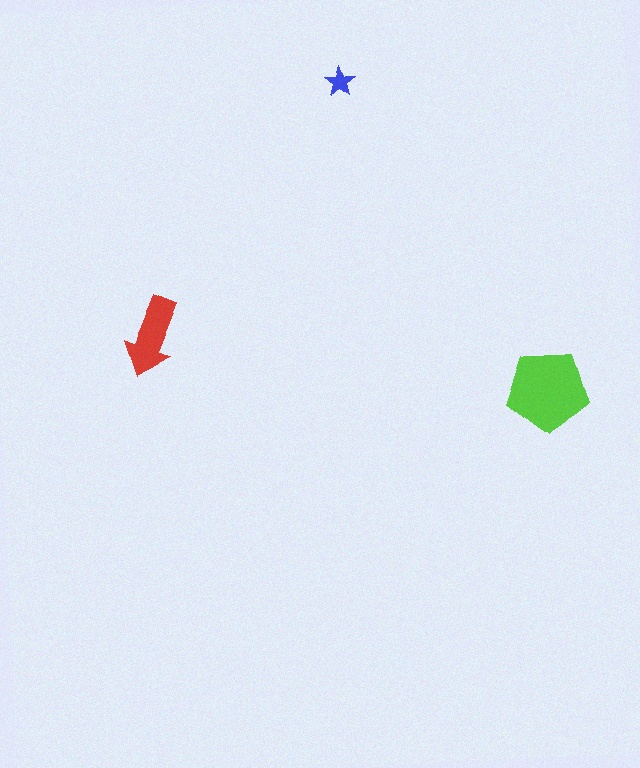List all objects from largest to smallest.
The lime pentagon, the red arrow, the blue star.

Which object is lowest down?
The lime pentagon is bottommost.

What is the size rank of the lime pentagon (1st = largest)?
1st.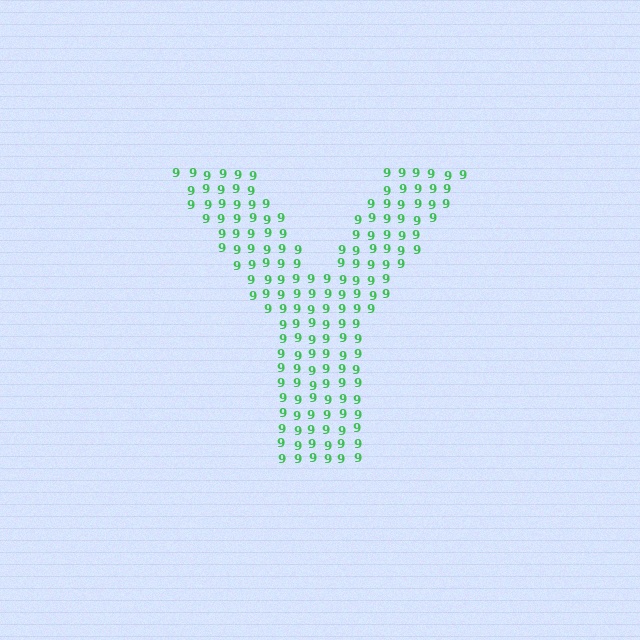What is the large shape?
The large shape is the letter Y.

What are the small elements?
The small elements are digit 9's.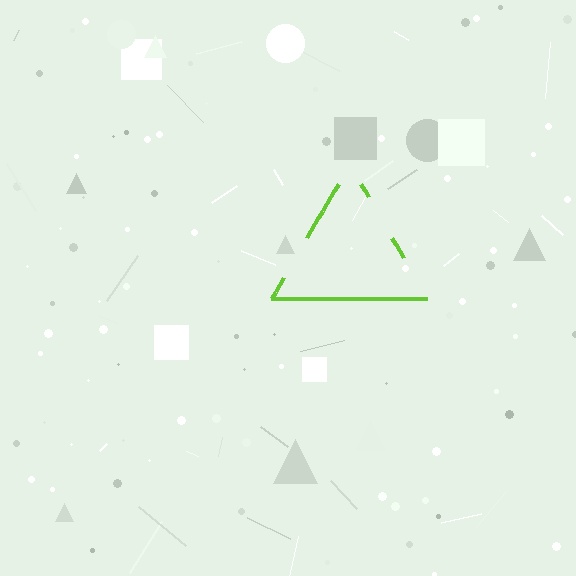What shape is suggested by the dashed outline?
The dashed outline suggests a triangle.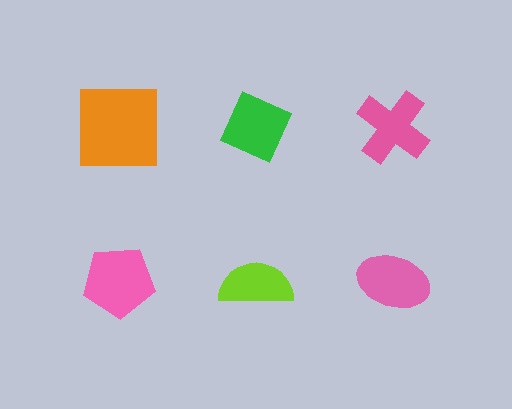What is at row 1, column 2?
A green diamond.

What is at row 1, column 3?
A pink cross.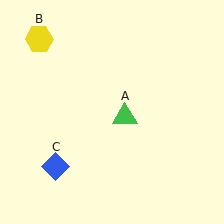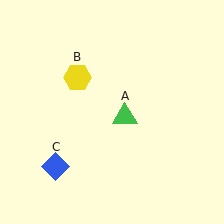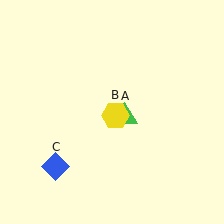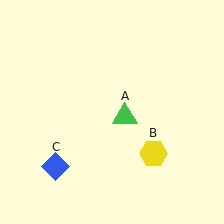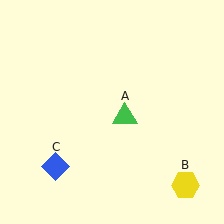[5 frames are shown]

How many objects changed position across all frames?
1 object changed position: yellow hexagon (object B).